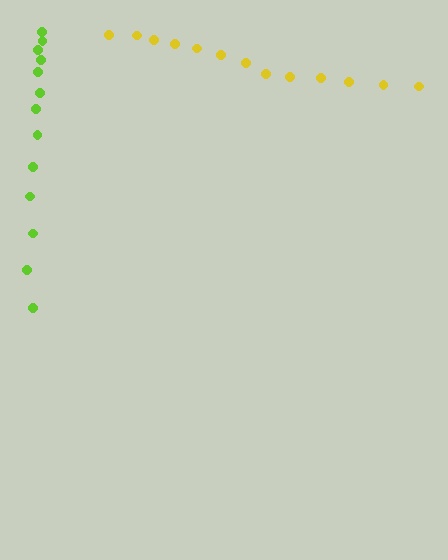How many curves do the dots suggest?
There are 2 distinct paths.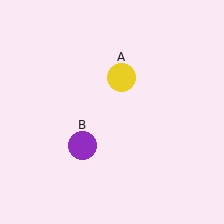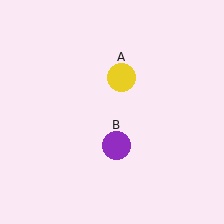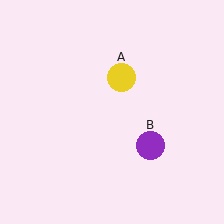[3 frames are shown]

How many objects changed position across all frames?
1 object changed position: purple circle (object B).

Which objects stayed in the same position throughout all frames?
Yellow circle (object A) remained stationary.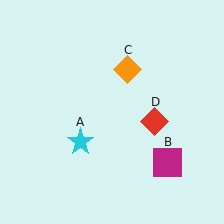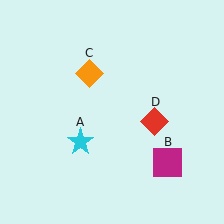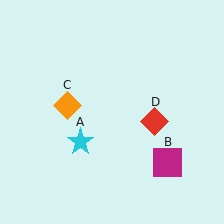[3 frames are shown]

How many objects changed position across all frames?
1 object changed position: orange diamond (object C).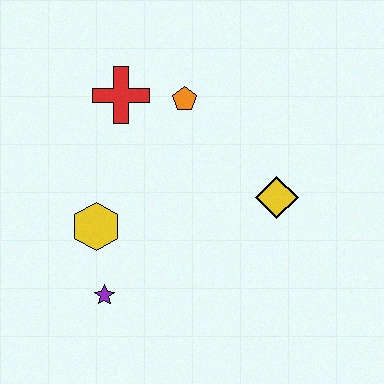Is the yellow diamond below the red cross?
Yes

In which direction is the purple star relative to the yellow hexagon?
The purple star is below the yellow hexagon.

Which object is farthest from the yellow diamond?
The purple star is farthest from the yellow diamond.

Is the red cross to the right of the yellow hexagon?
Yes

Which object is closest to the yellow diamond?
The orange pentagon is closest to the yellow diamond.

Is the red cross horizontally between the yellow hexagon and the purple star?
No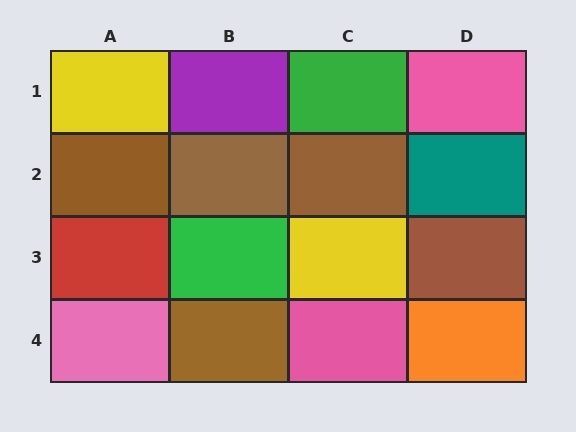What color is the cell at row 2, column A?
Brown.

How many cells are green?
2 cells are green.